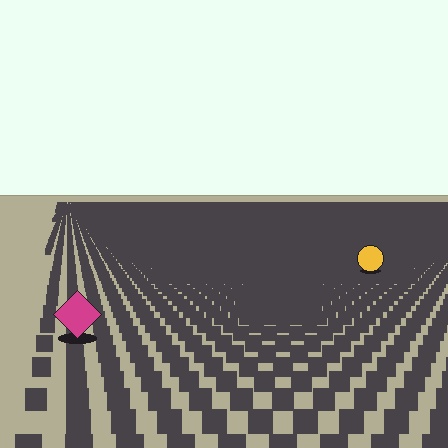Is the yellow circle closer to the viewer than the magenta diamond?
No. The magenta diamond is closer — you can tell from the texture gradient: the ground texture is coarser near it.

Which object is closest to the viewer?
The magenta diamond is closest. The texture marks near it are larger and more spread out.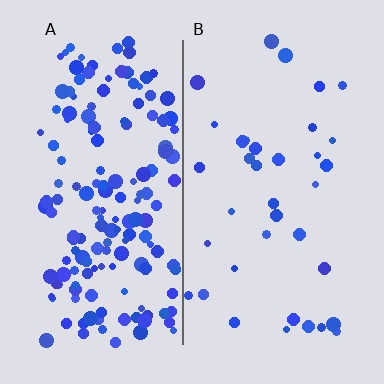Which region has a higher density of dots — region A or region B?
A (the left).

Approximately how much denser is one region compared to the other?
Approximately 4.4× — region A over region B.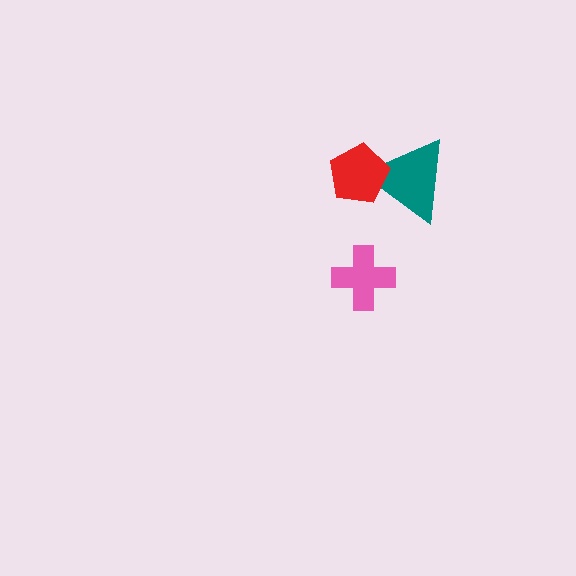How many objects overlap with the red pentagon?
1 object overlaps with the red pentagon.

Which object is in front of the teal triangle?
The red pentagon is in front of the teal triangle.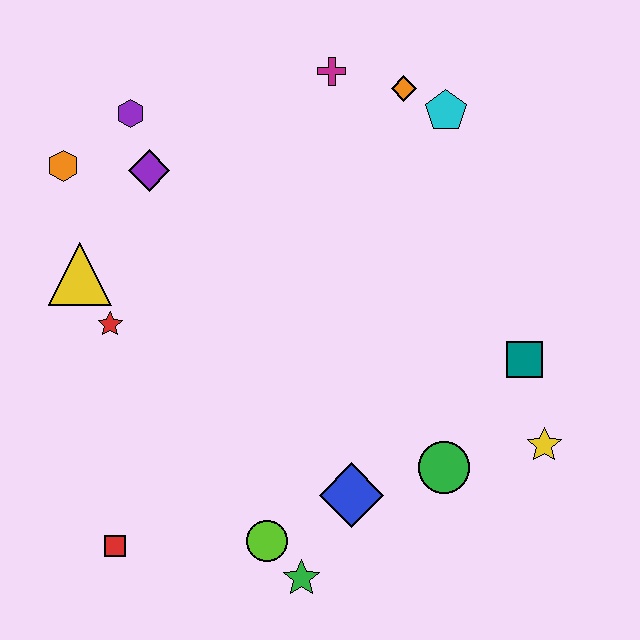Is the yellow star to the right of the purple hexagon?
Yes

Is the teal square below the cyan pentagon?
Yes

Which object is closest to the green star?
The lime circle is closest to the green star.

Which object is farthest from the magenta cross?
The red square is farthest from the magenta cross.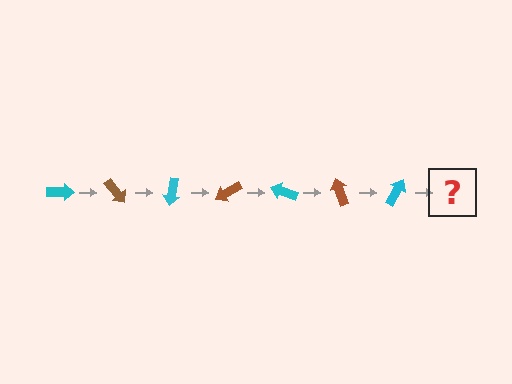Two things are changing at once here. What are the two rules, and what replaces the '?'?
The two rules are that it rotates 50 degrees each step and the color cycles through cyan and brown. The '?' should be a brown arrow, rotated 350 degrees from the start.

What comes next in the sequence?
The next element should be a brown arrow, rotated 350 degrees from the start.